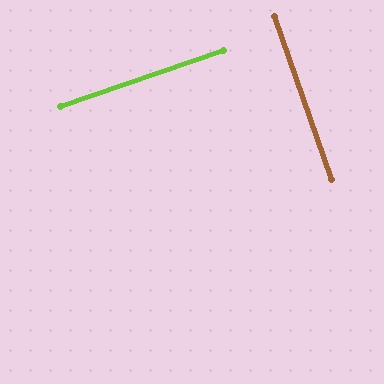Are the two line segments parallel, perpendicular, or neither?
Perpendicular — they meet at approximately 90°.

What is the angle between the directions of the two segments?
Approximately 90 degrees.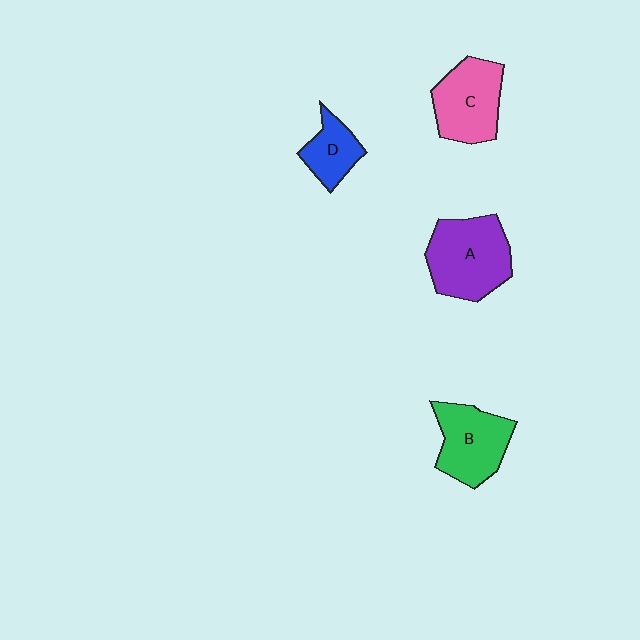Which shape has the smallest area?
Shape D (blue).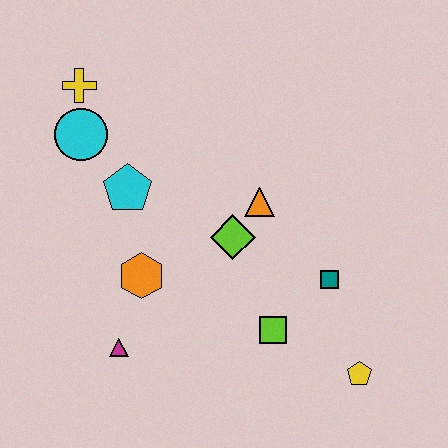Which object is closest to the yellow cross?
The cyan circle is closest to the yellow cross.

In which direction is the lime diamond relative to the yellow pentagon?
The lime diamond is above the yellow pentagon.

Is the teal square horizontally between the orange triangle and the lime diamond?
No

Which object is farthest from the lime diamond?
The yellow cross is farthest from the lime diamond.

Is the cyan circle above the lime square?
Yes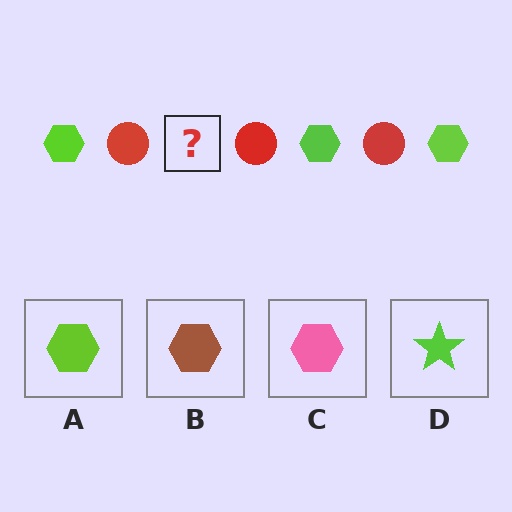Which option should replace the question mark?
Option A.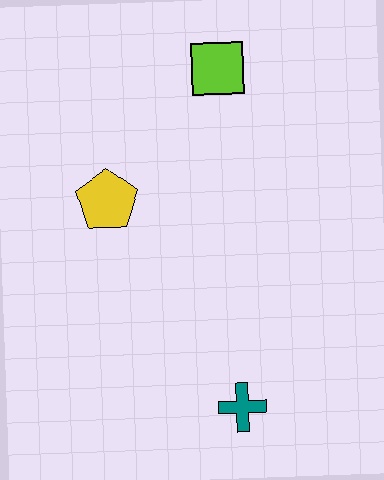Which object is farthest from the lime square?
The teal cross is farthest from the lime square.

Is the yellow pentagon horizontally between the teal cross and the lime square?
No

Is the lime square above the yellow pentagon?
Yes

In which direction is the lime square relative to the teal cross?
The lime square is above the teal cross.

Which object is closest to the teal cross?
The yellow pentagon is closest to the teal cross.